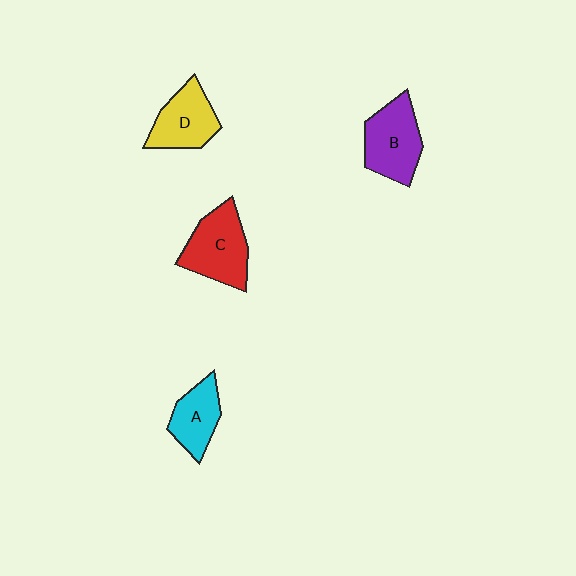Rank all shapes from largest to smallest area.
From largest to smallest: C (red), B (purple), D (yellow), A (cyan).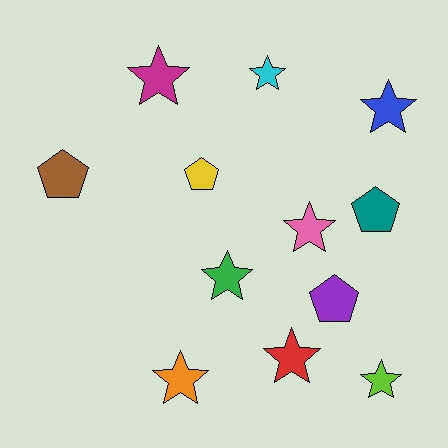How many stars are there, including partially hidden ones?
There are 8 stars.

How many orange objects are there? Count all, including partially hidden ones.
There is 1 orange object.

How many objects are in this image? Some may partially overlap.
There are 12 objects.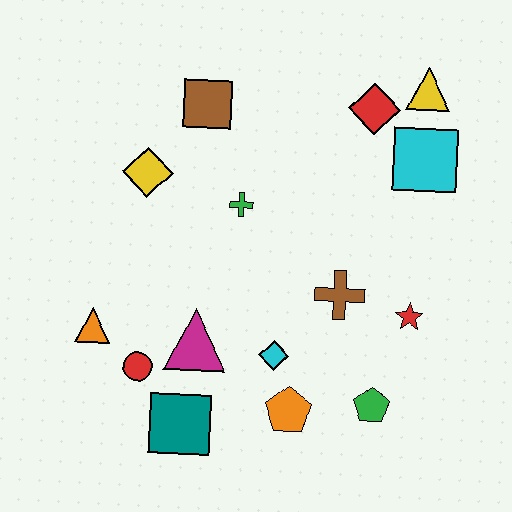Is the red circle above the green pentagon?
Yes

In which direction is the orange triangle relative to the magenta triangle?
The orange triangle is to the left of the magenta triangle.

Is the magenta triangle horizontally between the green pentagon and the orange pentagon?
No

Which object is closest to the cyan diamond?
The orange pentagon is closest to the cyan diamond.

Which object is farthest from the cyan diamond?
The yellow triangle is farthest from the cyan diamond.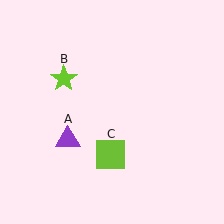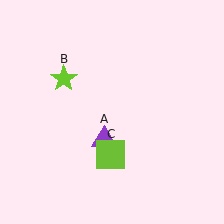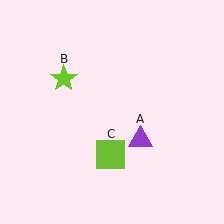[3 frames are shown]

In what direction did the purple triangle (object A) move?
The purple triangle (object A) moved right.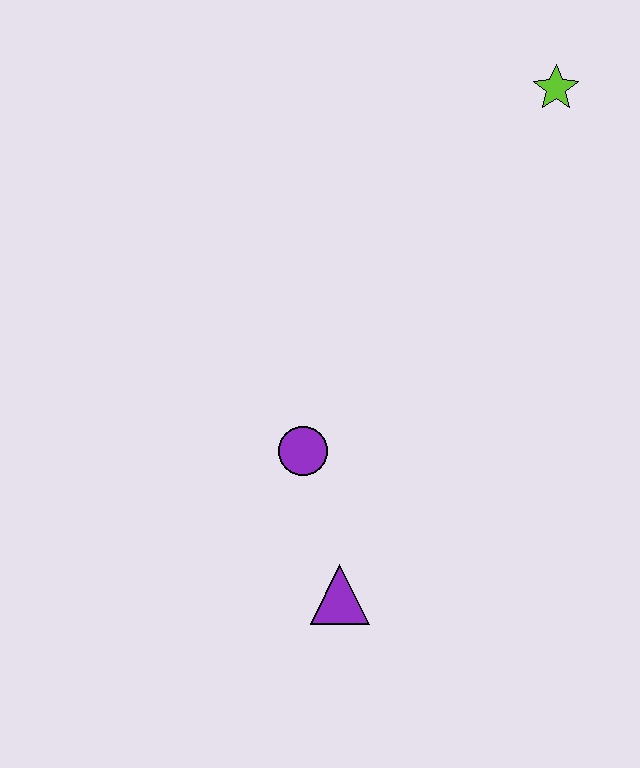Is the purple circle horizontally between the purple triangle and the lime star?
No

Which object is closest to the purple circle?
The purple triangle is closest to the purple circle.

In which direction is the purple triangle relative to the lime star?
The purple triangle is below the lime star.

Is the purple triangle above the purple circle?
No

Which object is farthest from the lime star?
The purple triangle is farthest from the lime star.